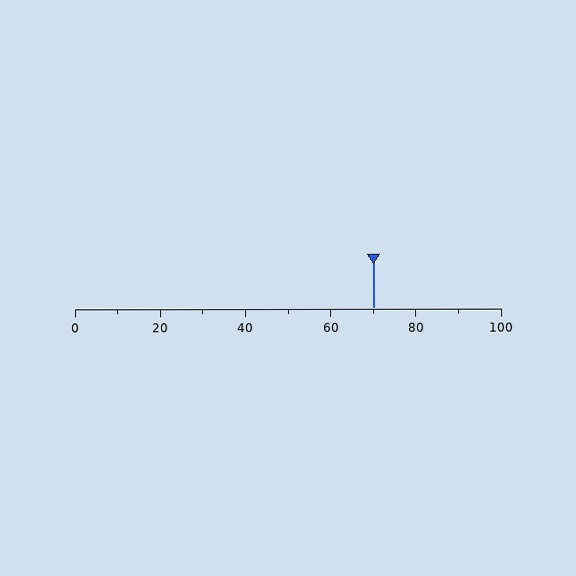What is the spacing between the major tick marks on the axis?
The major ticks are spaced 20 apart.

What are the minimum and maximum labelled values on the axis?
The axis runs from 0 to 100.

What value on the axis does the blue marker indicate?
The marker indicates approximately 70.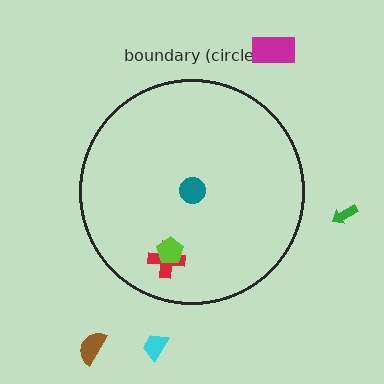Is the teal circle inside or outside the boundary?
Inside.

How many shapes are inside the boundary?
3 inside, 4 outside.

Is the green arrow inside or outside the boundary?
Outside.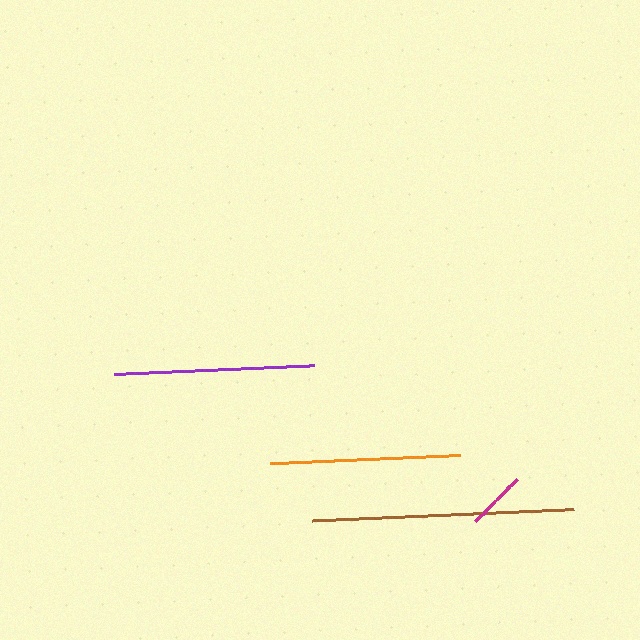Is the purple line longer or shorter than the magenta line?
The purple line is longer than the magenta line.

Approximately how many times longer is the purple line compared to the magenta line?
The purple line is approximately 3.3 times the length of the magenta line.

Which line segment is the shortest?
The magenta line is the shortest at approximately 61 pixels.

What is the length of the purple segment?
The purple segment is approximately 200 pixels long.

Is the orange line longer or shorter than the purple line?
The purple line is longer than the orange line.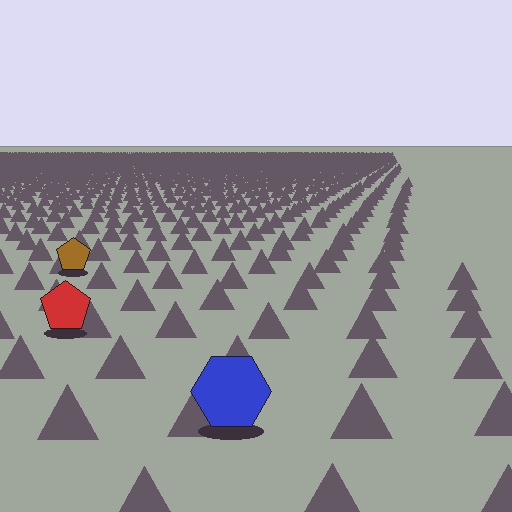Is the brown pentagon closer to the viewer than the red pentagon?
No. The red pentagon is closer — you can tell from the texture gradient: the ground texture is coarser near it.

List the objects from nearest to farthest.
From nearest to farthest: the blue hexagon, the red pentagon, the brown pentagon.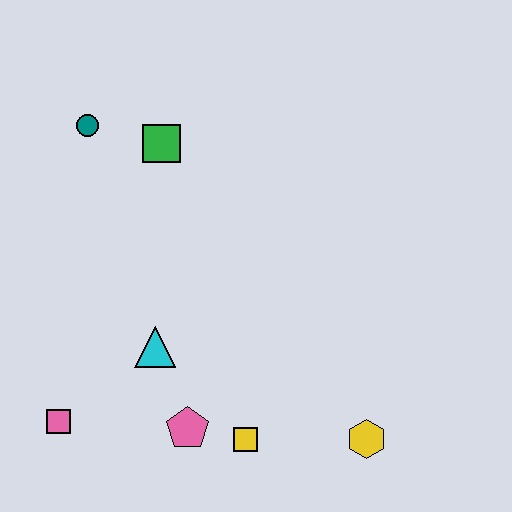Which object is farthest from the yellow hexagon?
The teal circle is farthest from the yellow hexagon.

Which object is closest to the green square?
The teal circle is closest to the green square.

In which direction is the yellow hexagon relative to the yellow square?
The yellow hexagon is to the right of the yellow square.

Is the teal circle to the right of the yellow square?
No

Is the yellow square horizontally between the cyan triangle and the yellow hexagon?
Yes